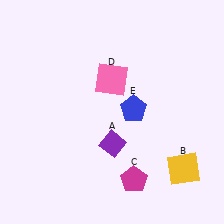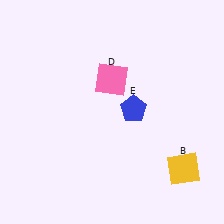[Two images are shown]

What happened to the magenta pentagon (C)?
The magenta pentagon (C) was removed in Image 2. It was in the bottom-right area of Image 1.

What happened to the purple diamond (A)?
The purple diamond (A) was removed in Image 2. It was in the bottom-right area of Image 1.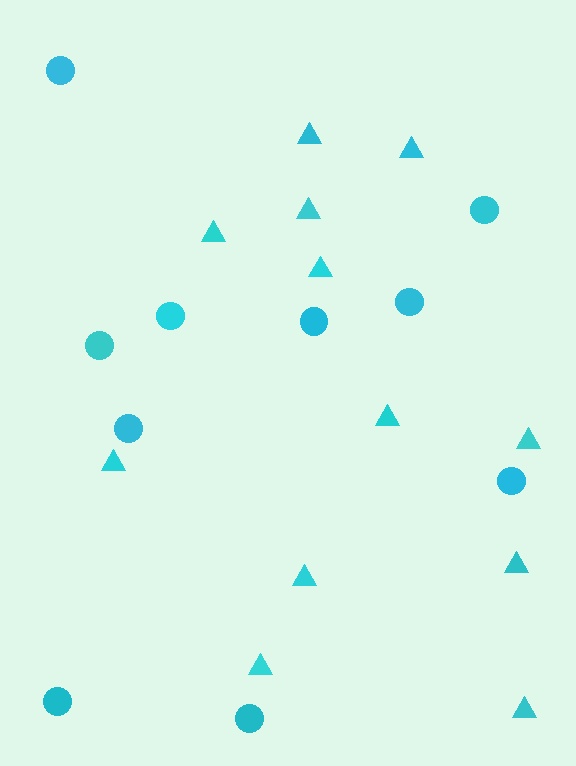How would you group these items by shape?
There are 2 groups: one group of circles (10) and one group of triangles (12).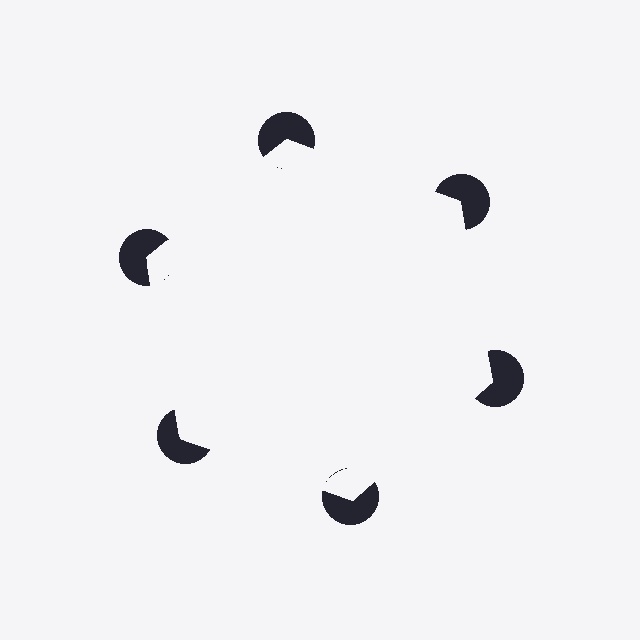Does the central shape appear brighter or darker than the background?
It typically appears slightly brighter than the background, even though no actual brightness change is drawn.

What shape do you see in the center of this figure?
An illusory hexagon — its edges are inferred from the aligned wedge cuts in the pac-man discs, not physically drawn.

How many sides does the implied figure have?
6 sides.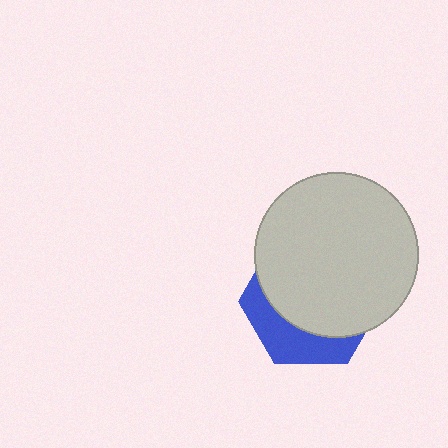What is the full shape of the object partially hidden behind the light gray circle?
The partially hidden object is a blue hexagon.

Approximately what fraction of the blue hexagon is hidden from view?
Roughly 70% of the blue hexagon is hidden behind the light gray circle.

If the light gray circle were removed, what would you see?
You would see the complete blue hexagon.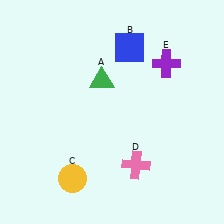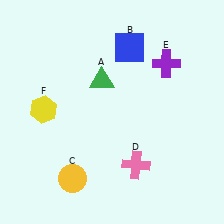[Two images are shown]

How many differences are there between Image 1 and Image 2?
There is 1 difference between the two images.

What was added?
A yellow hexagon (F) was added in Image 2.